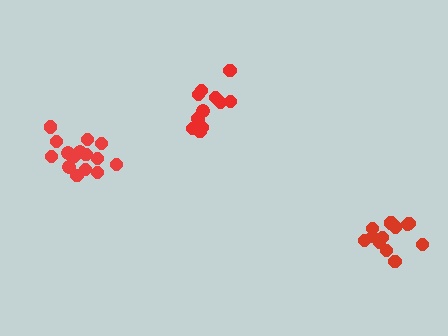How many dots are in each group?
Group 1: 15 dots, Group 2: 13 dots, Group 3: 11 dots (39 total).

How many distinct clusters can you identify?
There are 3 distinct clusters.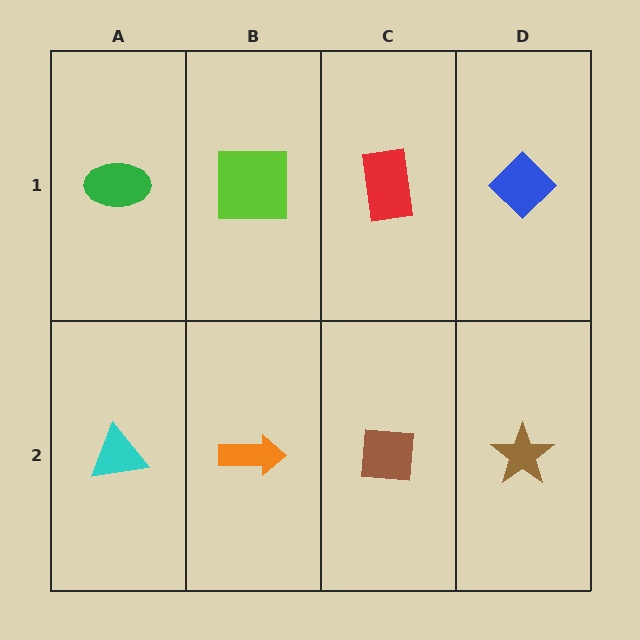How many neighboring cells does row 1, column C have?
3.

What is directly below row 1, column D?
A brown star.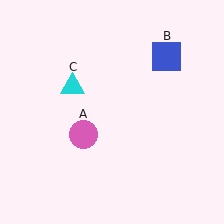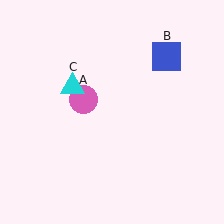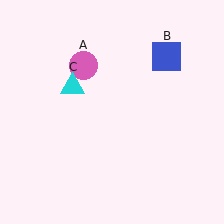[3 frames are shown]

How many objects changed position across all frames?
1 object changed position: pink circle (object A).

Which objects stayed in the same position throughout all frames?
Blue square (object B) and cyan triangle (object C) remained stationary.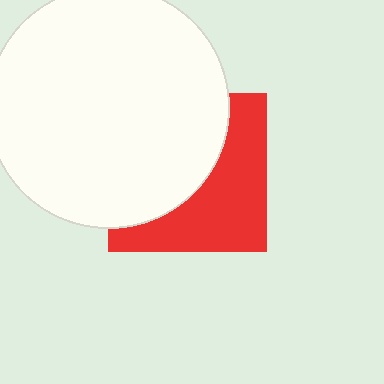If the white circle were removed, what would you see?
You would see the complete red square.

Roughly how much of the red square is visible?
About half of it is visible (roughly 47%).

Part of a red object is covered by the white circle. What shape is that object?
It is a square.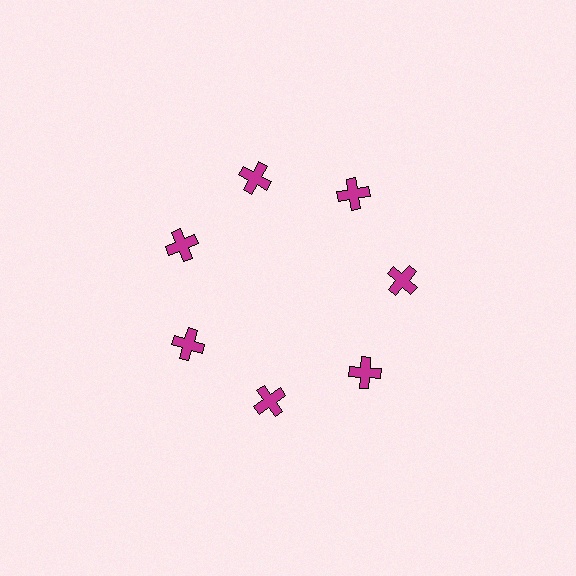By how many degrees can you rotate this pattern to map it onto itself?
The pattern maps onto itself every 51 degrees of rotation.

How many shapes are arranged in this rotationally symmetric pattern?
There are 7 shapes, arranged in 7 groups of 1.